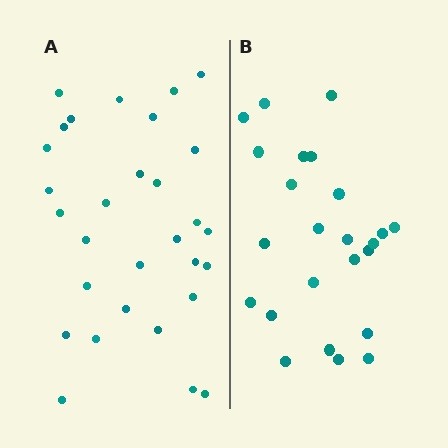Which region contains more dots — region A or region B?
Region A (the left region) has more dots.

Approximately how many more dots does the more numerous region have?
Region A has about 6 more dots than region B.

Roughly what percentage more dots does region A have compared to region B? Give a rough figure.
About 25% more.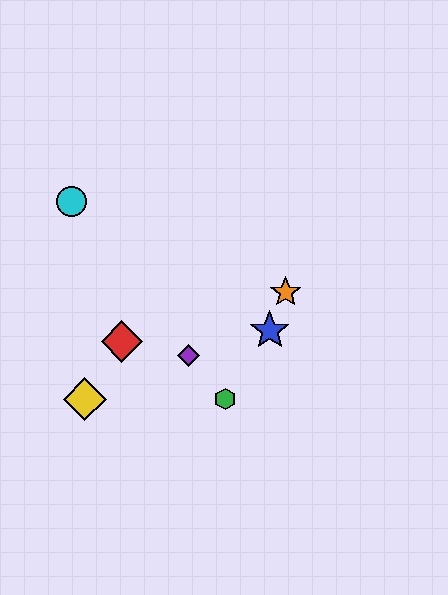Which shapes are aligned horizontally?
The green hexagon, the yellow diamond are aligned horizontally.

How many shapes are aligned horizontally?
2 shapes (the green hexagon, the yellow diamond) are aligned horizontally.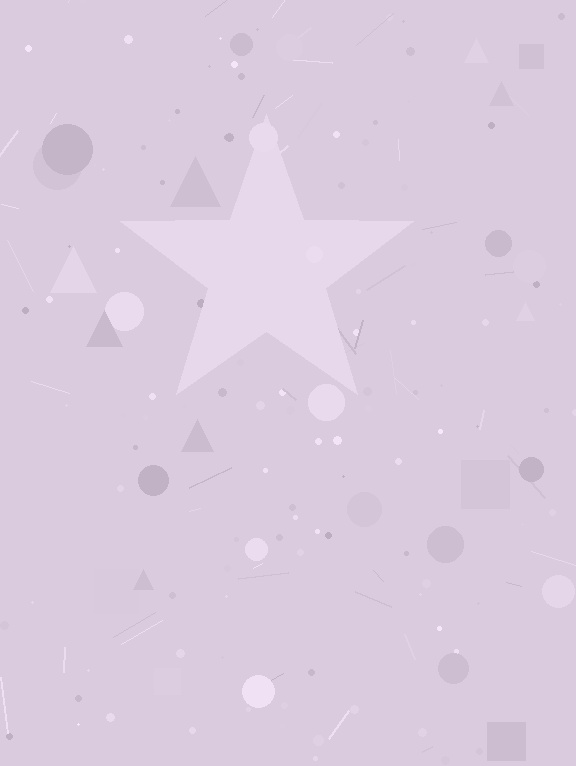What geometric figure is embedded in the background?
A star is embedded in the background.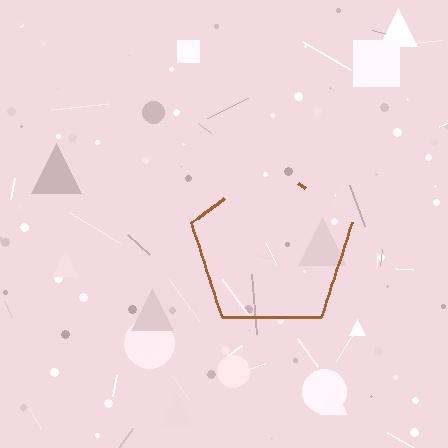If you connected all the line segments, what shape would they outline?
They would outline a pentagon.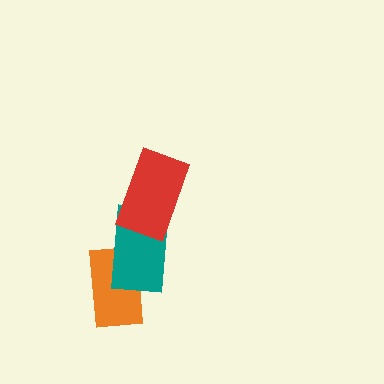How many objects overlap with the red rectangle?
1 object overlaps with the red rectangle.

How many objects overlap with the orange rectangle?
1 object overlaps with the orange rectangle.